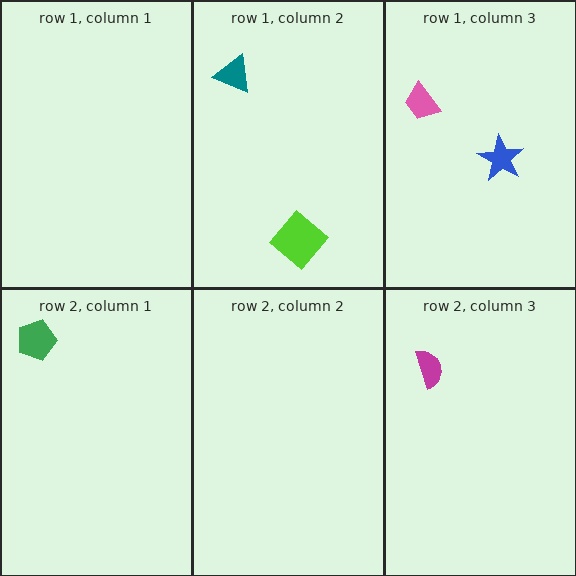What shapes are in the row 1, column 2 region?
The lime diamond, the teal triangle.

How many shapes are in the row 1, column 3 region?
2.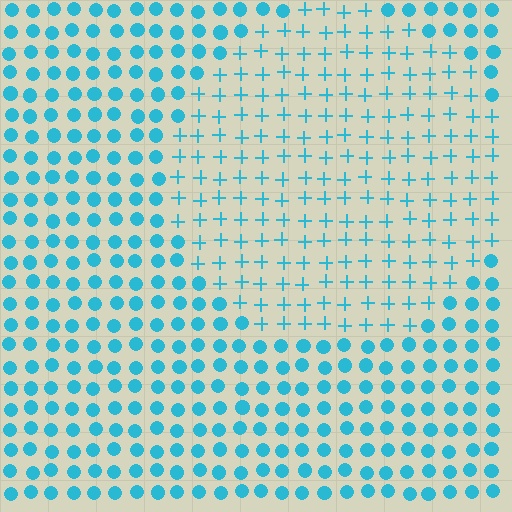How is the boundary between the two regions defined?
The boundary is defined by a change in element shape: plus signs inside vs. circles outside. All elements share the same color and spacing.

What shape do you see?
I see a circle.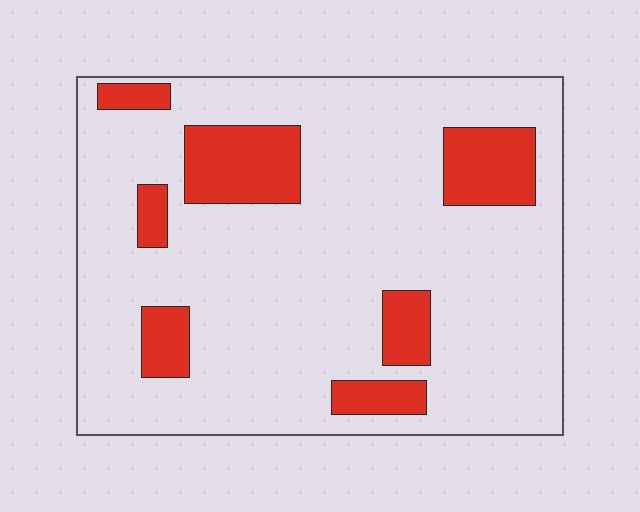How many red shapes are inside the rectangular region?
7.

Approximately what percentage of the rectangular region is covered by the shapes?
Approximately 20%.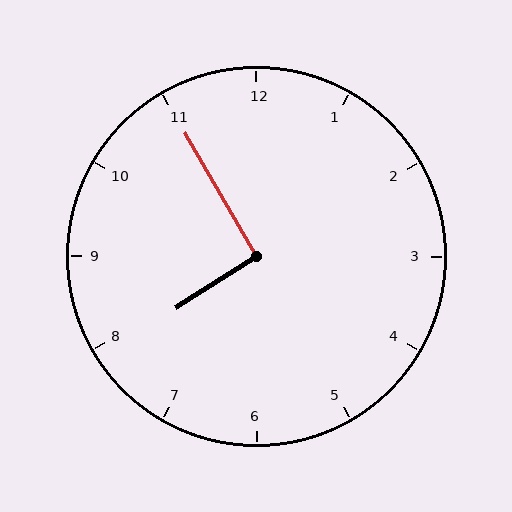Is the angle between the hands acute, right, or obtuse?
It is right.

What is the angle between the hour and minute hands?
Approximately 92 degrees.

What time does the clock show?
7:55.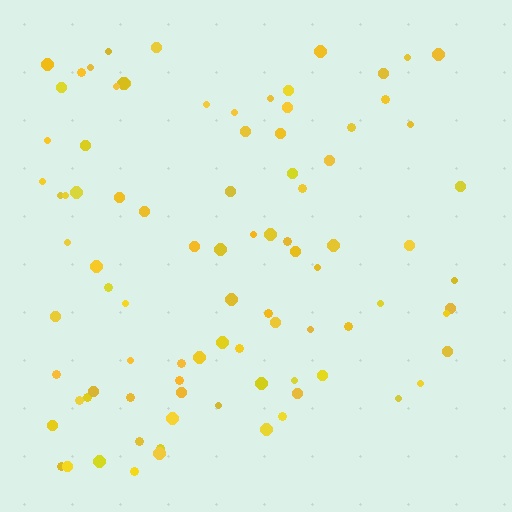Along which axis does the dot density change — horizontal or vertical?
Horizontal.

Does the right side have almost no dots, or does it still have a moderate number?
Still a moderate number, just noticeably fewer than the left.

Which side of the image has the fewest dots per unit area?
The right.